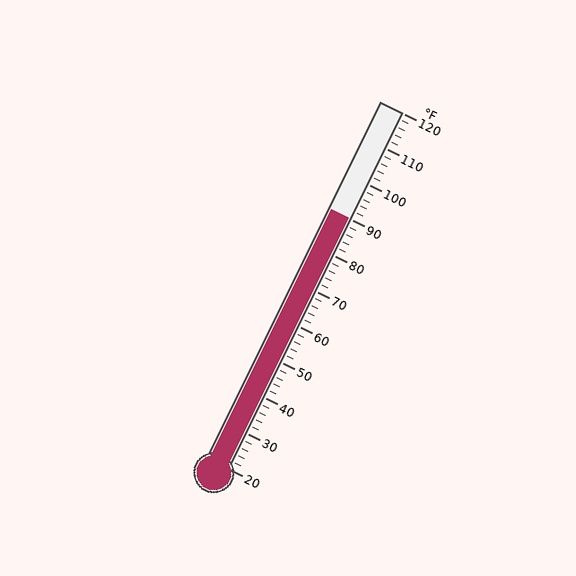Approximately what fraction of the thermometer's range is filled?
The thermometer is filled to approximately 70% of its range.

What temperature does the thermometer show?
The thermometer shows approximately 90°F.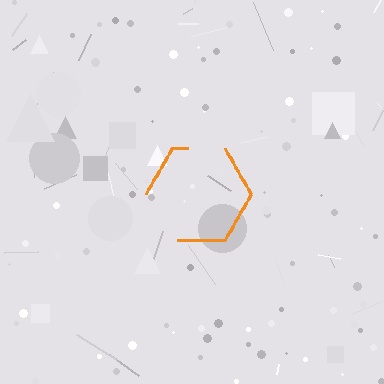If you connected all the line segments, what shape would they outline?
They would outline a hexagon.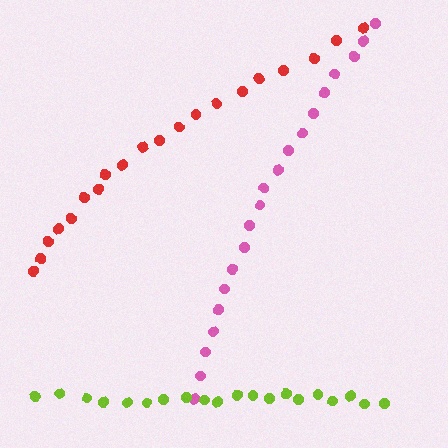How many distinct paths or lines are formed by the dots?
There are 3 distinct paths.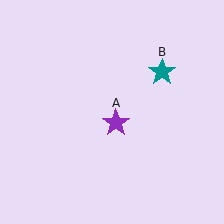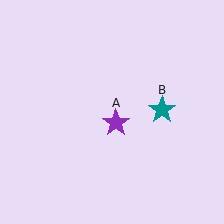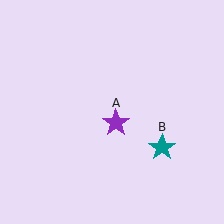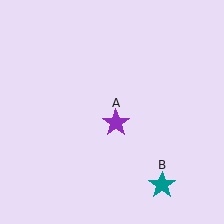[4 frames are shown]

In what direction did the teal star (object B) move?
The teal star (object B) moved down.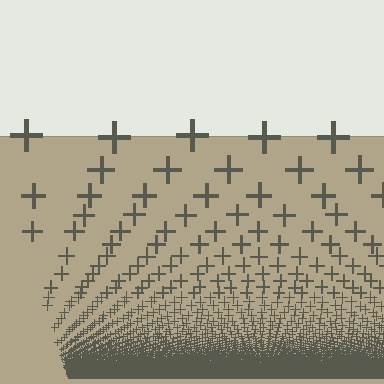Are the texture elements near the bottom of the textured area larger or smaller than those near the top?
Smaller. The gradient is inverted — elements near the bottom are smaller and denser.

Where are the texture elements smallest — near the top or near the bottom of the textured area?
Near the bottom.